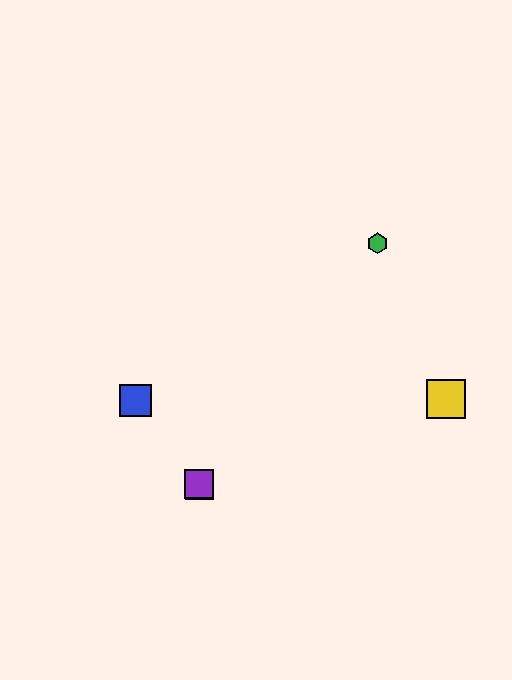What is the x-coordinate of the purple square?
The purple square is at x≈199.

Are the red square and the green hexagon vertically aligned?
No, the red square is at x≈199 and the green hexagon is at x≈378.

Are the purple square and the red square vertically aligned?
Yes, both are at x≈199.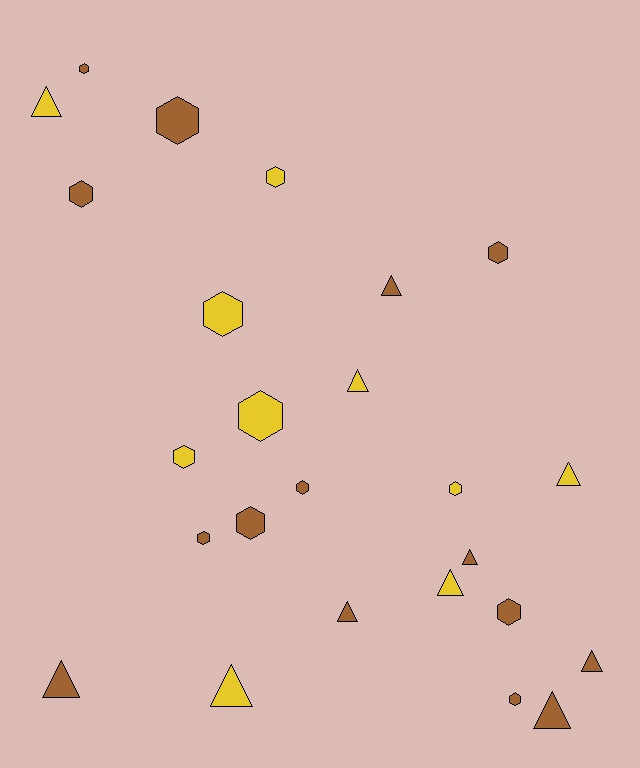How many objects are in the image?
There are 25 objects.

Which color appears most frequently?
Brown, with 15 objects.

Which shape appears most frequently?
Hexagon, with 14 objects.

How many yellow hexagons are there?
There are 5 yellow hexagons.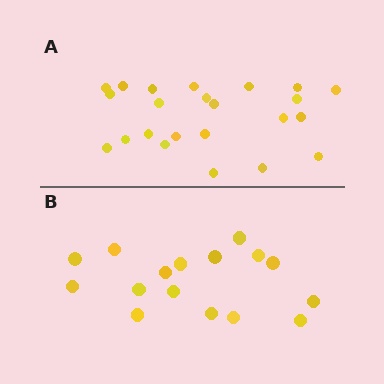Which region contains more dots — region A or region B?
Region A (the top region) has more dots.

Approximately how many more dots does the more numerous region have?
Region A has roughly 8 or so more dots than region B.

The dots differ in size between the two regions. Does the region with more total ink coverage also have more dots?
No. Region B has more total ink coverage because its dots are larger, but region A actually contains more individual dots. Total area can be misleading — the number of items is what matters here.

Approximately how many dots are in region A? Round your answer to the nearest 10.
About 20 dots. (The exact count is 23, which rounds to 20.)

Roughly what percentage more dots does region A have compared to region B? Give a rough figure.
About 45% more.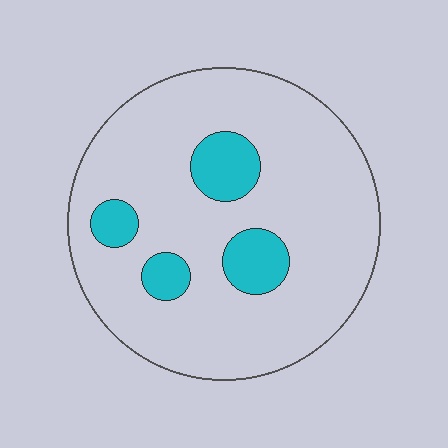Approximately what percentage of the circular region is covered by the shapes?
Approximately 15%.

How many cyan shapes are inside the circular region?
4.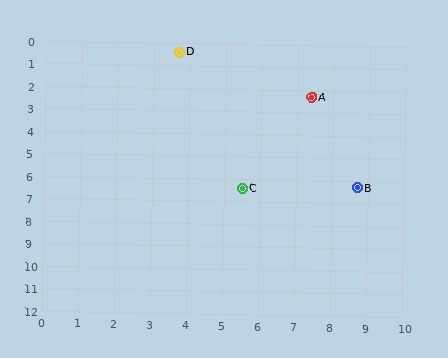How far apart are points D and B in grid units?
Points D and B are about 7.7 grid units apart.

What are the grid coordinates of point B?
Point B is at approximately (8.7, 6.3).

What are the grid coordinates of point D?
Point D is at approximately (3.7, 0.4).